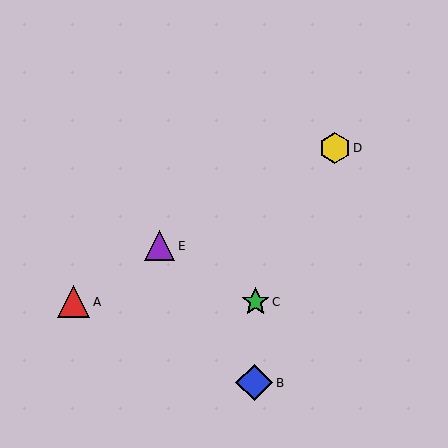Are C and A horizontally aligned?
Yes, both are at y≈302.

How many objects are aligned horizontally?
2 objects (A, C) are aligned horizontally.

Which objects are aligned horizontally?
Objects A, C are aligned horizontally.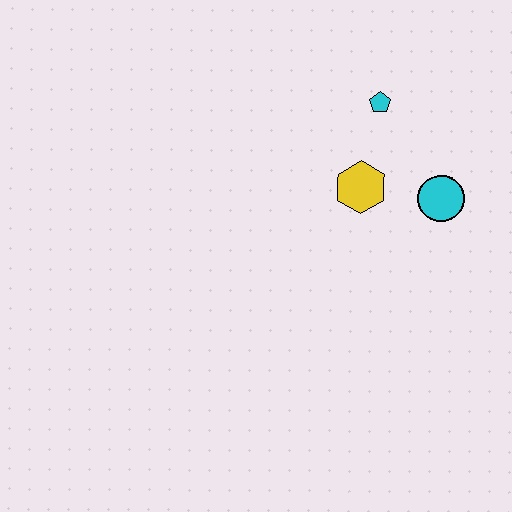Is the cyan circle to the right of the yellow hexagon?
Yes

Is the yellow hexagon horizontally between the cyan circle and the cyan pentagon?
No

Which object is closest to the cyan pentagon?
The yellow hexagon is closest to the cyan pentagon.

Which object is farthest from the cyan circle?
The cyan pentagon is farthest from the cyan circle.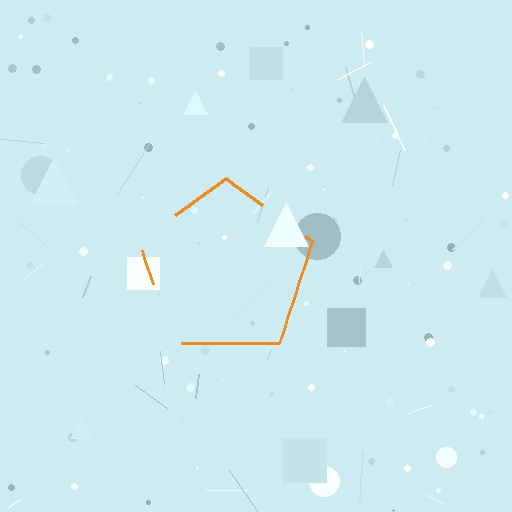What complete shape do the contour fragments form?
The contour fragments form a pentagon.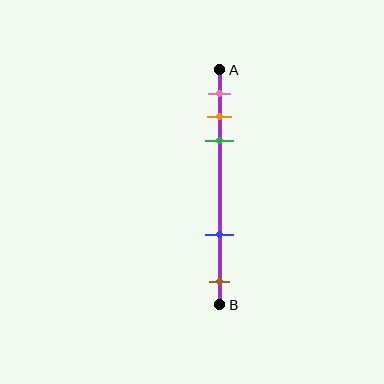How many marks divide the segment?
There are 5 marks dividing the segment.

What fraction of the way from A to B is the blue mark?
The blue mark is approximately 70% (0.7) of the way from A to B.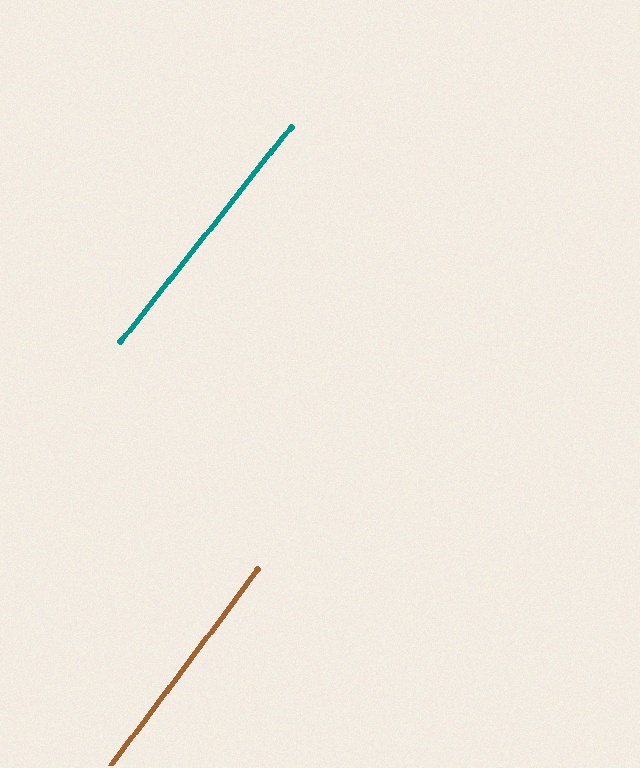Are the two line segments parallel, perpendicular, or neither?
Parallel — their directions differ by only 1.5°.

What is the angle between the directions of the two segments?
Approximately 2 degrees.